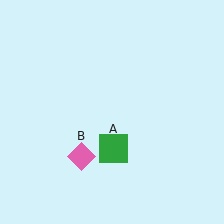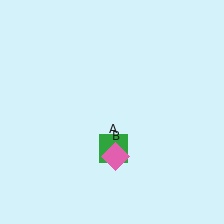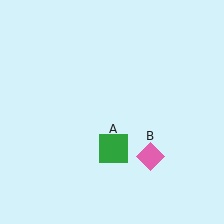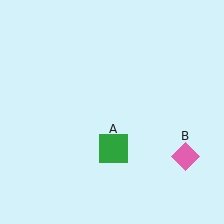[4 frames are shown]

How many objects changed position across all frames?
1 object changed position: pink diamond (object B).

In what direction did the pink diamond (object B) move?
The pink diamond (object B) moved right.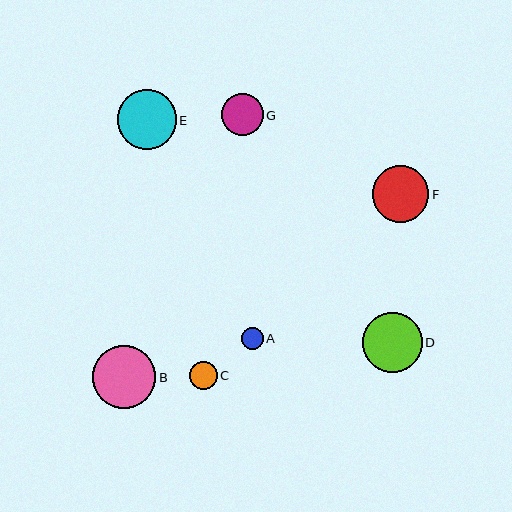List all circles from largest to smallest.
From largest to smallest: B, D, E, F, G, C, A.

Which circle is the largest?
Circle B is the largest with a size of approximately 63 pixels.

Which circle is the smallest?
Circle A is the smallest with a size of approximately 22 pixels.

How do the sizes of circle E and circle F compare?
Circle E and circle F are approximately the same size.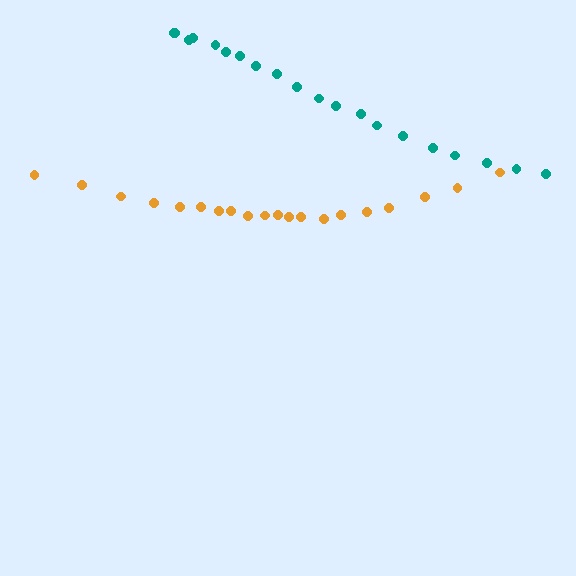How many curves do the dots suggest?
There are 2 distinct paths.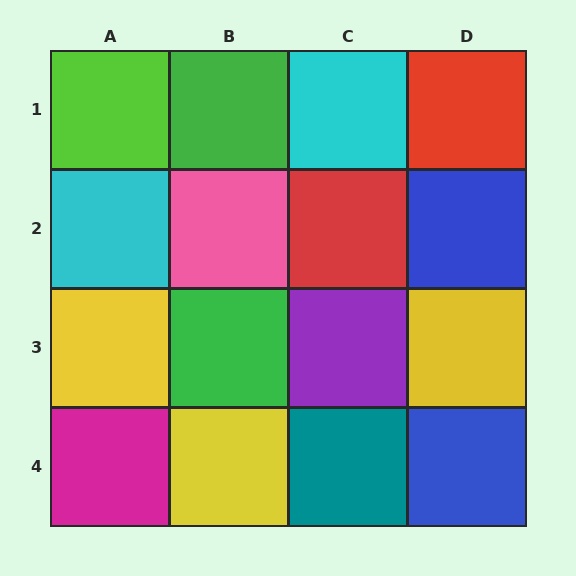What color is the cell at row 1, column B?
Green.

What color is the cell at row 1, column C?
Cyan.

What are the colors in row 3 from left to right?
Yellow, green, purple, yellow.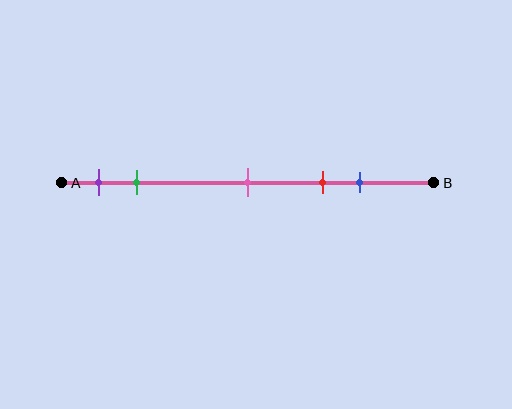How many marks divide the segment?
There are 5 marks dividing the segment.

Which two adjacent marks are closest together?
The purple and green marks are the closest adjacent pair.